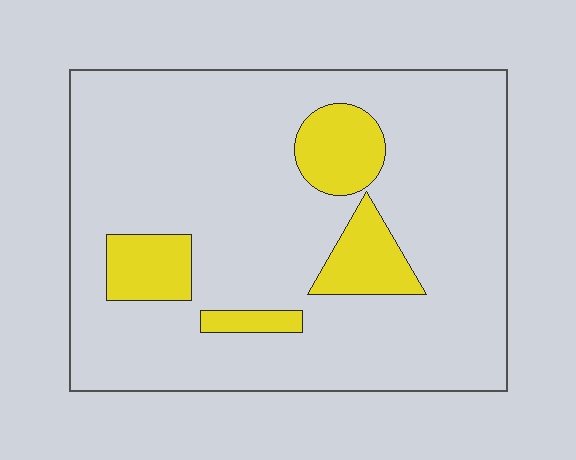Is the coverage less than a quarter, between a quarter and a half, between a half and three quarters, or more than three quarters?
Less than a quarter.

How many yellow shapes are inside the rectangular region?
4.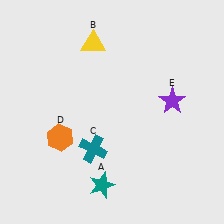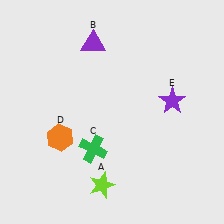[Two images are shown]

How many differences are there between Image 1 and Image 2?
There are 3 differences between the two images.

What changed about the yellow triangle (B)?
In Image 1, B is yellow. In Image 2, it changed to purple.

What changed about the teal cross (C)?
In Image 1, C is teal. In Image 2, it changed to green.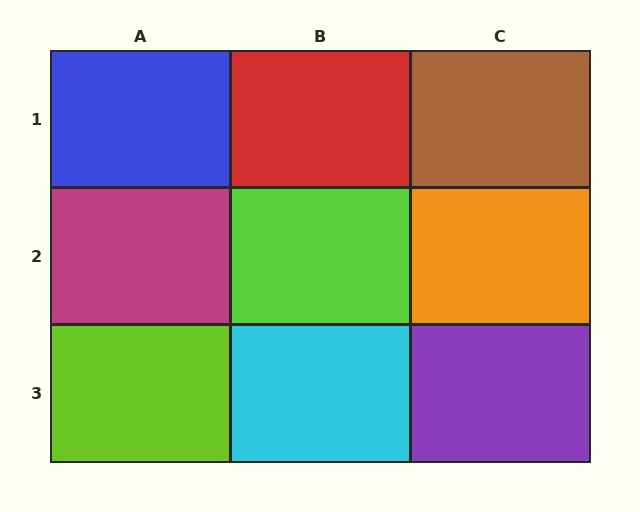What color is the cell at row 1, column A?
Blue.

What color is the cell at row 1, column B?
Red.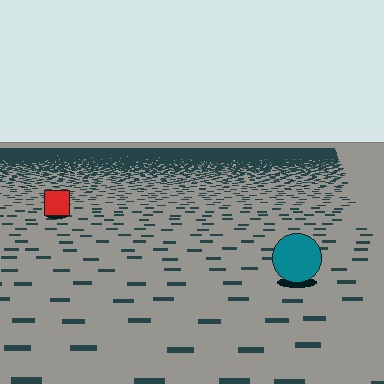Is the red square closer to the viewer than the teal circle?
No. The teal circle is closer — you can tell from the texture gradient: the ground texture is coarser near it.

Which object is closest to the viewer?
The teal circle is closest. The texture marks near it are larger and more spread out.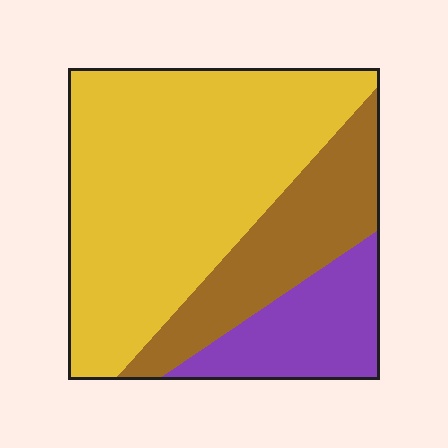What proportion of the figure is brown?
Brown takes up about one quarter (1/4) of the figure.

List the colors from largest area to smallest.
From largest to smallest: yellow, brown, purple.